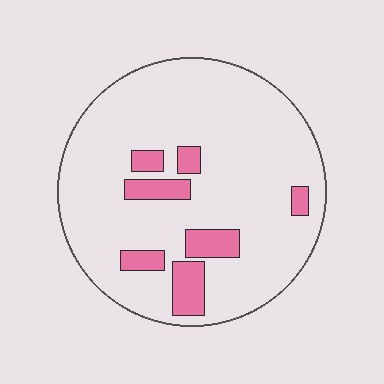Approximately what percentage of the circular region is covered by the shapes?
Approximately 15%.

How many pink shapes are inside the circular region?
7.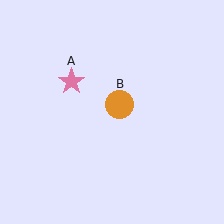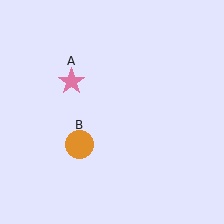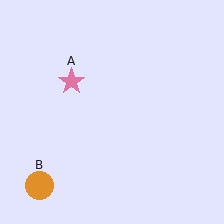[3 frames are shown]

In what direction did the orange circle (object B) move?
The orange circle (object B) moved down and to the left.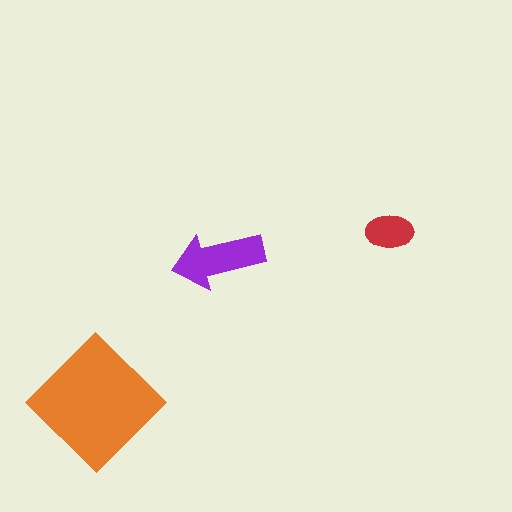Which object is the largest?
The orange diamond.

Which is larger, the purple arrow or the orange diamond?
The orange diamond.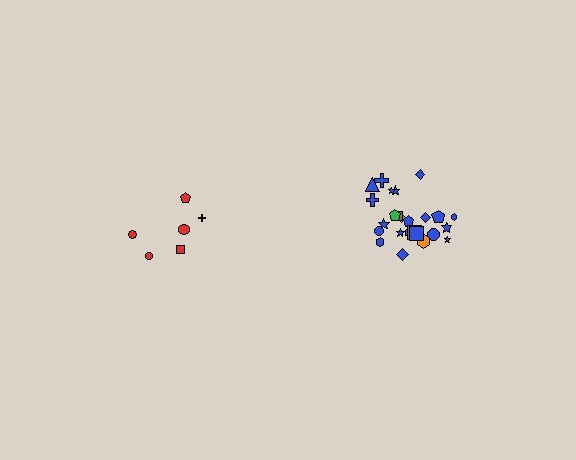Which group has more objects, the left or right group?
The right group.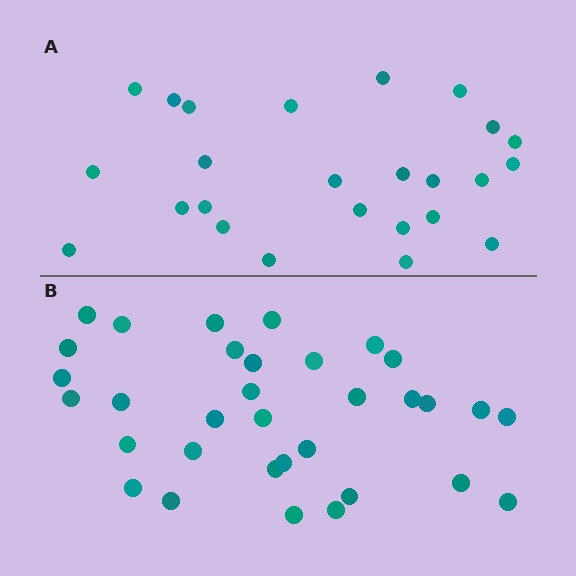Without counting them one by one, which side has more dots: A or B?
Region B (the bottom region) has more dots.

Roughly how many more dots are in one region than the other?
Region B has roughly 8 or so more dots than region A.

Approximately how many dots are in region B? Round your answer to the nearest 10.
About 30 dots. (The exact count is 33, which rounds to 30.)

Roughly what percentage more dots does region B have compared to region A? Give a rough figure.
About 30% more.